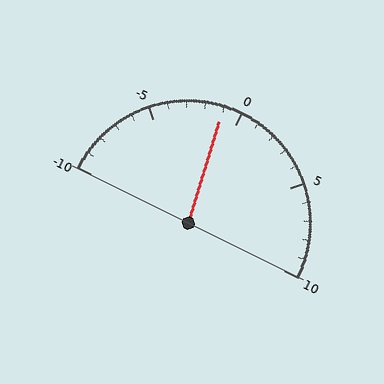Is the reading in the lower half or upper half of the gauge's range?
The reading is in the lower half of the range (-10 to 10).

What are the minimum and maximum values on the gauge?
The gauge ranges from -10 to 10.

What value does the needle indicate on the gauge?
The needle indicates approximately -1.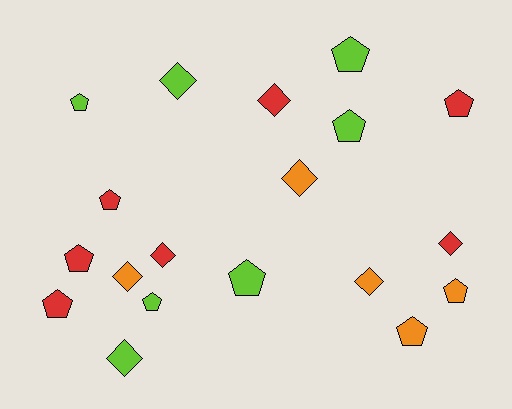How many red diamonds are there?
There are 3 red diamonds.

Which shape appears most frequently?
Pentagon, with 11 objects.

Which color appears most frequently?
Red, with 7 objects.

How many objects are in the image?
There are 19 objects.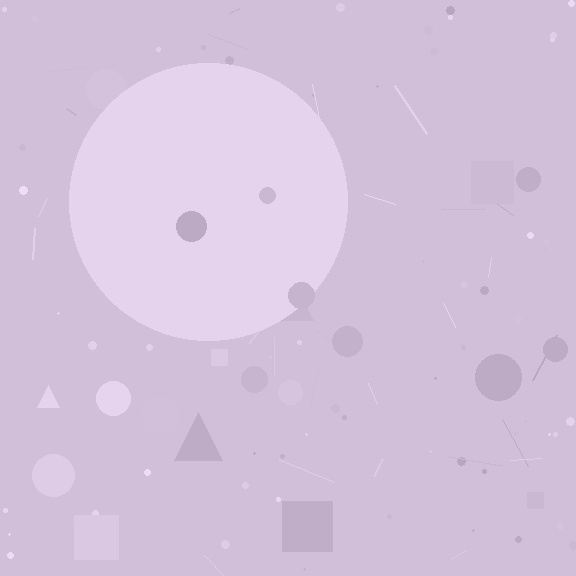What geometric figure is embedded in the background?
A circle is embedded in the background.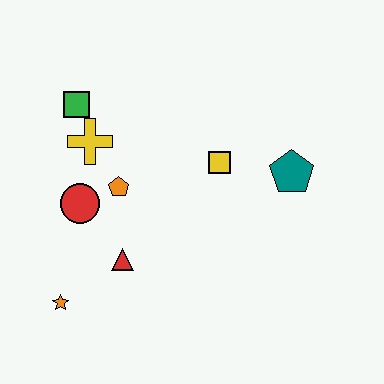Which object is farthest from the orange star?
The teal pentagon is farthest from the orange star.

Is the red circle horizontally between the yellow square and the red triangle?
No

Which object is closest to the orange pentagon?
The red circle is closest to the orange pentagon.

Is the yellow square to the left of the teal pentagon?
Yes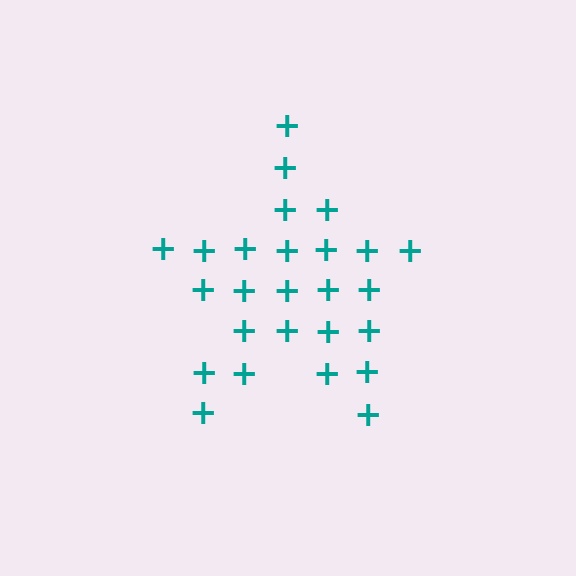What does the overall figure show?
The overall figure shows a star.